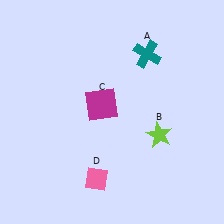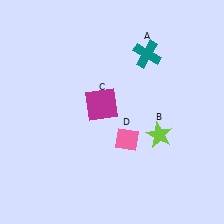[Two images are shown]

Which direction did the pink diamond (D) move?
The pink diamond (D) moved up.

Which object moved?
The pink diamond (D) moved up.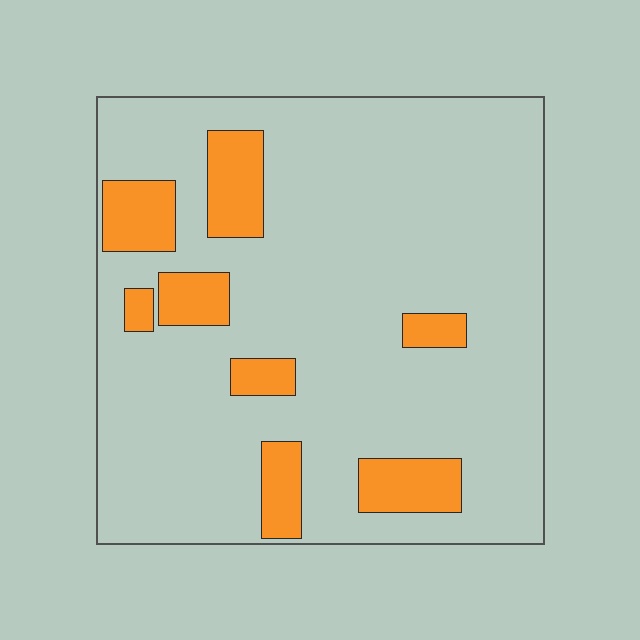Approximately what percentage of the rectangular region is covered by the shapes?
Approximately 15%.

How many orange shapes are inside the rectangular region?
8.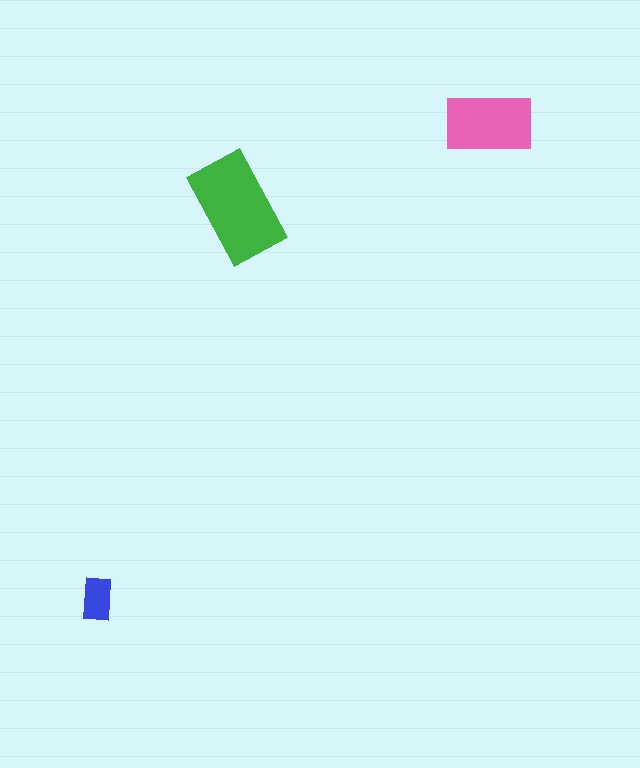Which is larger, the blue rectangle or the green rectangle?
The green one.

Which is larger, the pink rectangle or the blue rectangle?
The pink one.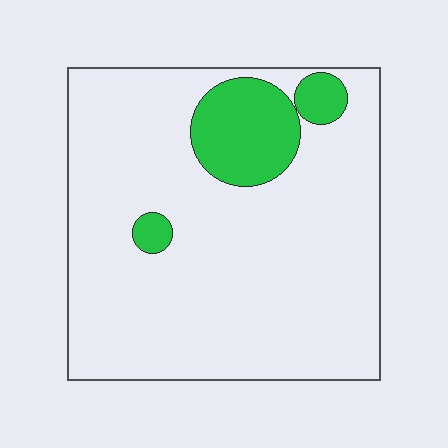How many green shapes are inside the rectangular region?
3.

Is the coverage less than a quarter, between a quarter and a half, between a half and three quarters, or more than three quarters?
Less than a quarter.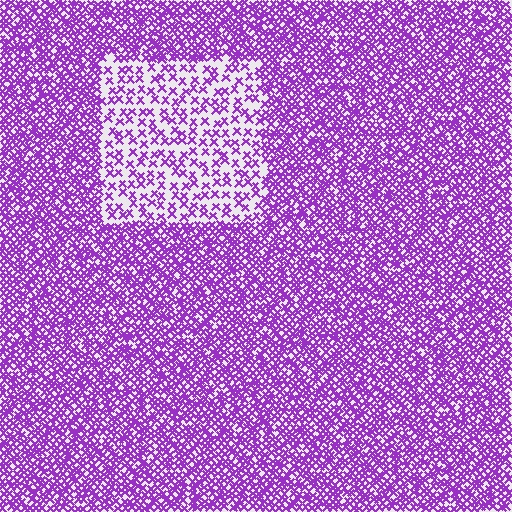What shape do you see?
I see a rectangle.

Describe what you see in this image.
The image contains small purple elements arranged at two different densities. A rectangle-shaped region is visible where the elements are less densely packed than the surrounding area.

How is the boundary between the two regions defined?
The boundary is defined by a change in element density (approximately 2.4x ratio). All elements are the same color, size, and shape.